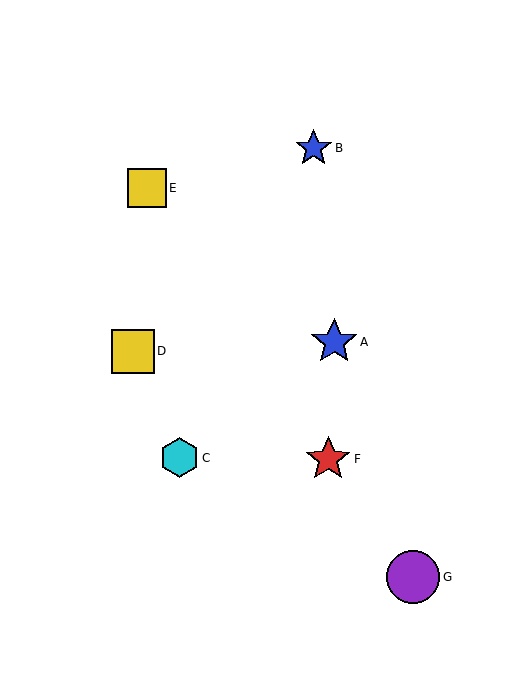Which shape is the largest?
The purple circle (labeled G) is the largest.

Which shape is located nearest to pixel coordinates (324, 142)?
The blue star (labeled B) at (314, 148) is nearest to that location.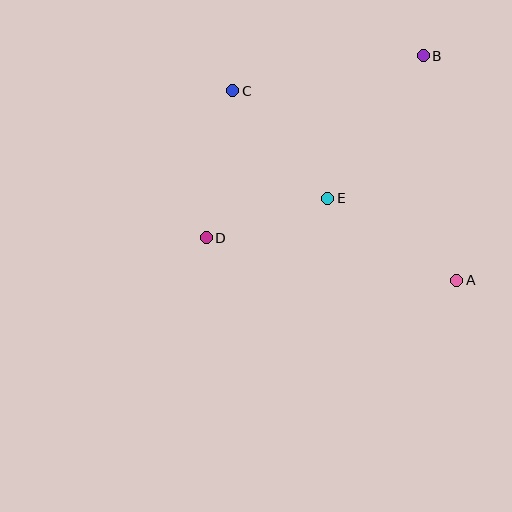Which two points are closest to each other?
Points D and E are closest to each other.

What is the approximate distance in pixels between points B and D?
The distance between B and D is approximately 283 pixels.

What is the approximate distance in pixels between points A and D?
The distance between A and D is approximately 254 pixels.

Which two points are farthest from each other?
Points A and C are farthest from each other.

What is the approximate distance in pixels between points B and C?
The distance between B and C is approximately 194 pixels.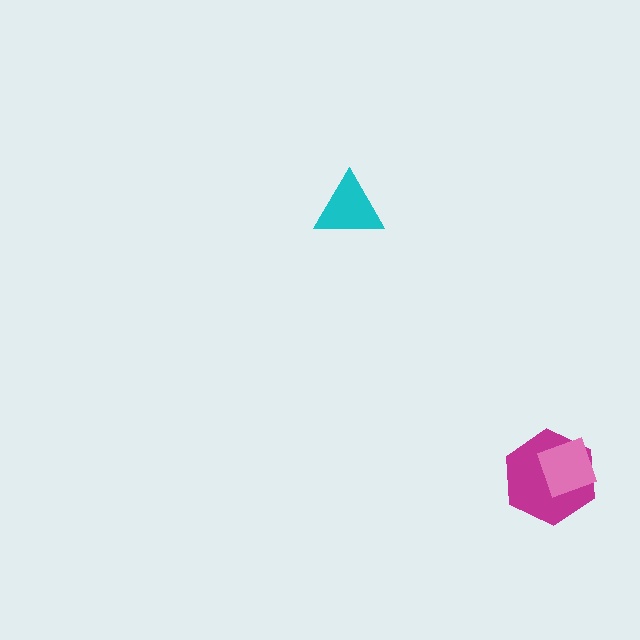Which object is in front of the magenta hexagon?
The pink diamond is in front of the magenta hexagon.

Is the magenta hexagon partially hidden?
Yes, it is partially covered by another shape.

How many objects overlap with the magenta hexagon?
1 object overlaps with the magenta hexagon.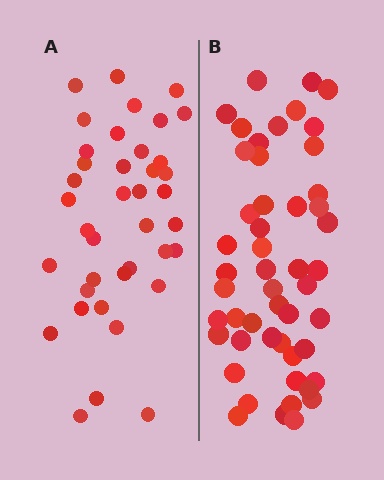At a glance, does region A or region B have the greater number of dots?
Region B (the right region) has more dots.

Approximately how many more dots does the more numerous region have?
Region B has roughly 12 or so more dots than region A.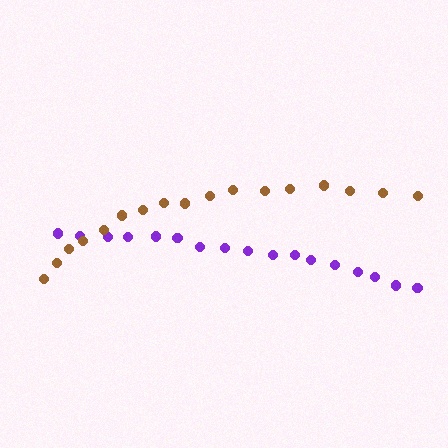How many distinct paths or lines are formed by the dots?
There are 2 distinct paths.